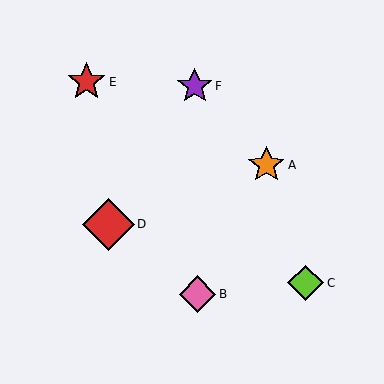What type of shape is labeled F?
Shape F is a purple star.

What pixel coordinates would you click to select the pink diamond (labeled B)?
Click at (197, 294) to select the pink diamond B.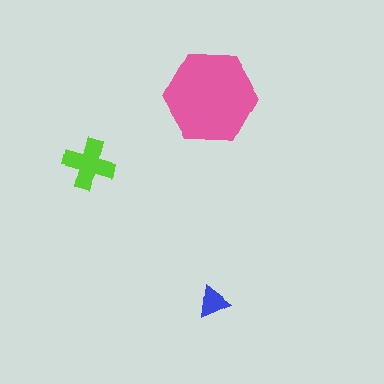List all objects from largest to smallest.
The pink hexagon, the lime cross, the blue triangle.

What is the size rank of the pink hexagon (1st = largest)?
1st.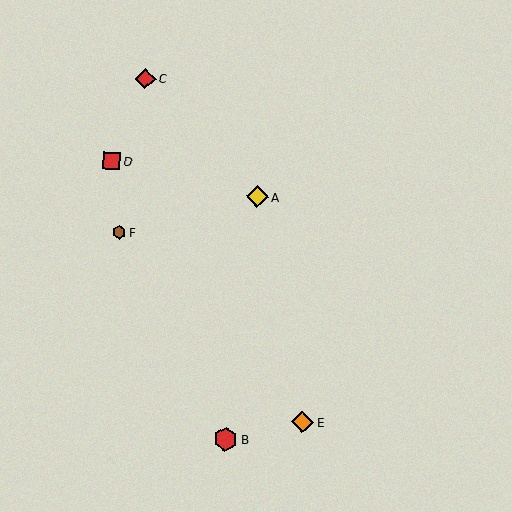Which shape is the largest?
The red hexagon (labeled B) is the largest.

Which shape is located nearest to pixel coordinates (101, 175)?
The red square (labeled D) at (112, 161) is nearest to that location.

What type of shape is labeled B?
Shape B is a red hexagon.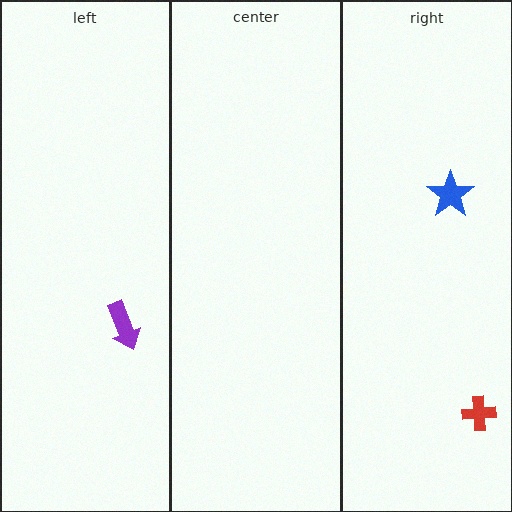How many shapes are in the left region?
1.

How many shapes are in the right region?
2.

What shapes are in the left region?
The purple arrow.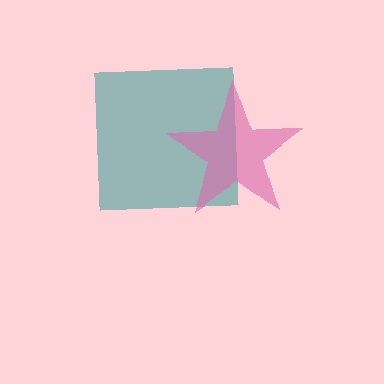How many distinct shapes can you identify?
There are 2 distinct shapes: a teal square, a pink star.